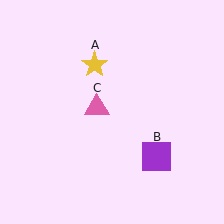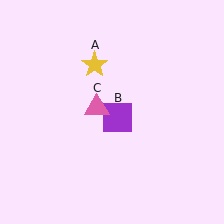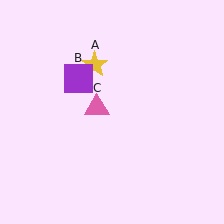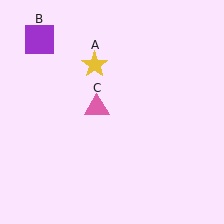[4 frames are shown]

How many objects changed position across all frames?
1 object changed position: purple square (object B).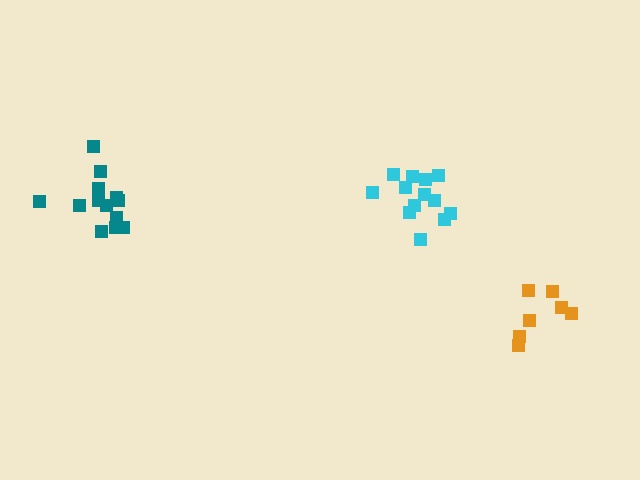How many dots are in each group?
Group 1: 13 dots, Group 2: 7 dots, Group 3: 13 dots (33 total).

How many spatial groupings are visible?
There are 3 spatial groupings.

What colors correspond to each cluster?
The clusters are colored: cyan, orange, teal.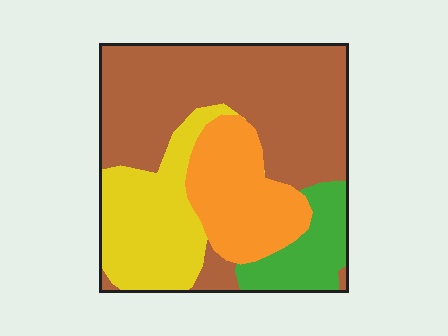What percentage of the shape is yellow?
Yellow covers roughly 20% of the shape.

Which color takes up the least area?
Green, at roughly 10%.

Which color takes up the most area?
Brown, at roughly 50%.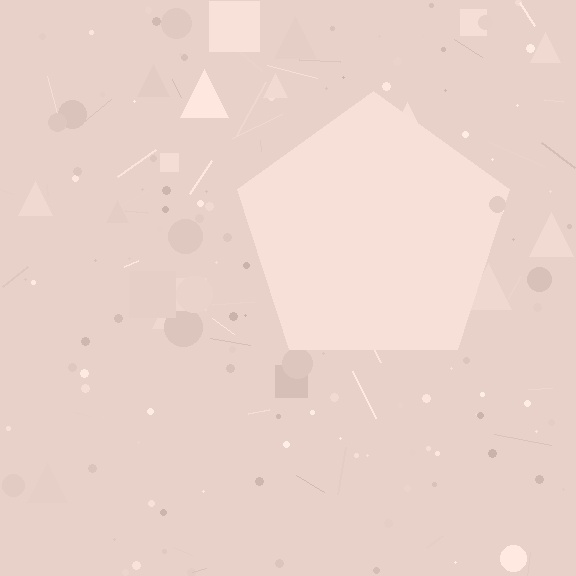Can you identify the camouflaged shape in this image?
The camouflaged shape is a pentagon.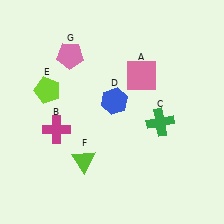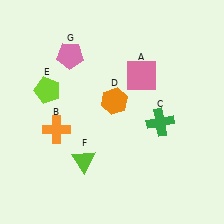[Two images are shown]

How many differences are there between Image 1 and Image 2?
There are 2 differences between the two images.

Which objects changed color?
B changed from magenta to orange. D changed from blue to orange.